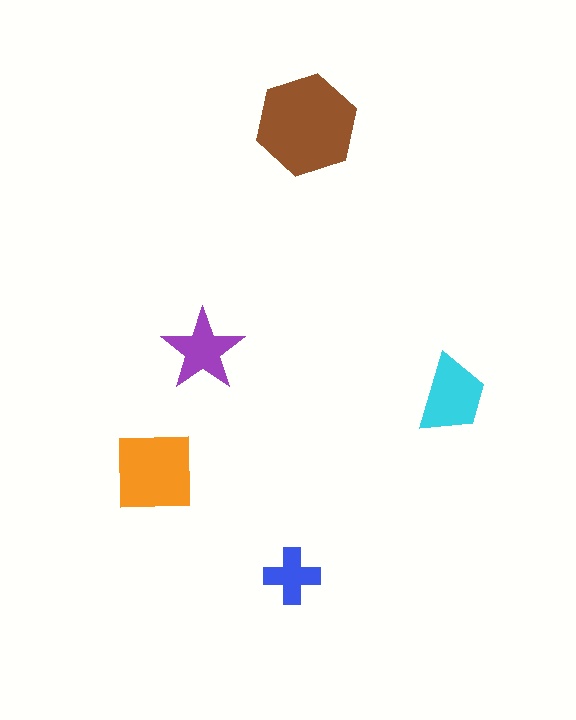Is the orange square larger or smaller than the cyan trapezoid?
Larger.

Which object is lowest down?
The blue cross is bottommost.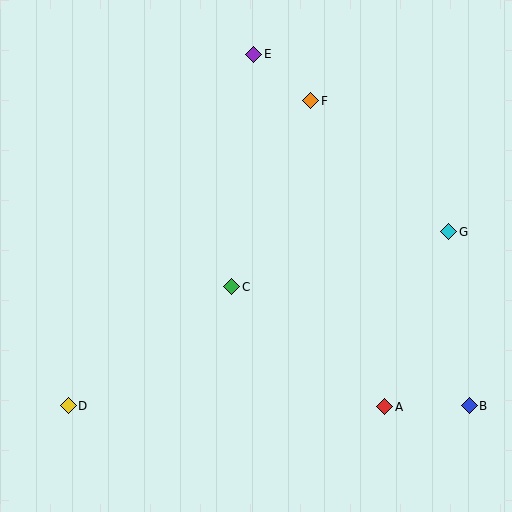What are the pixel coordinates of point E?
Point E is at (254, 54).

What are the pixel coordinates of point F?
Point F is at (311, 101).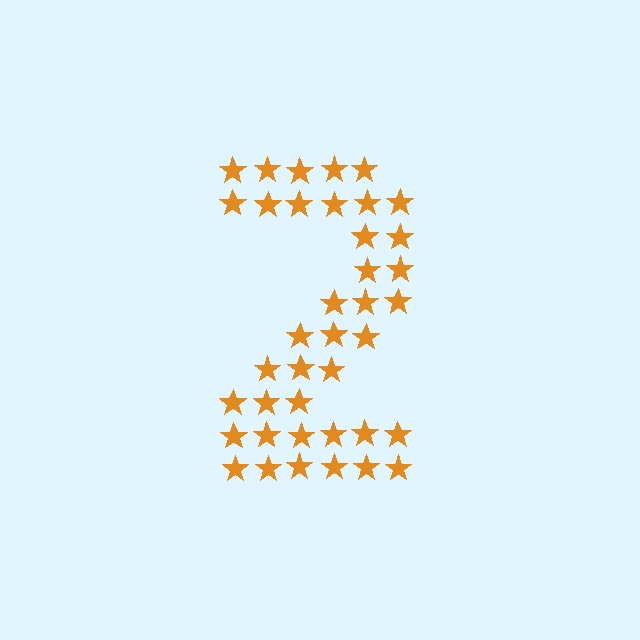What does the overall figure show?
The overall figure shows the digit 2.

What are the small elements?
The small elements are stars.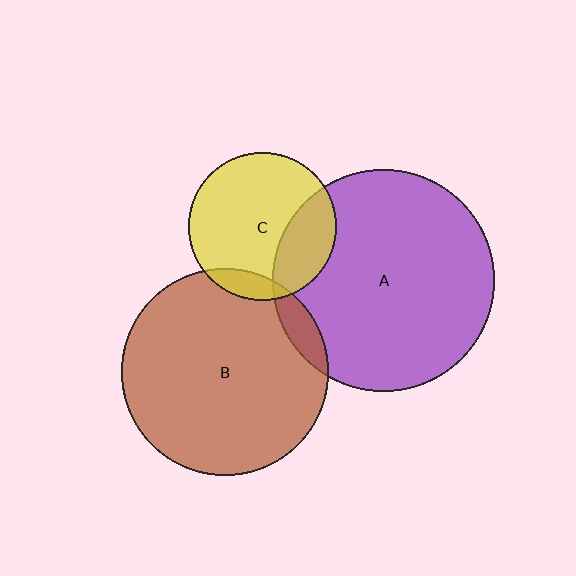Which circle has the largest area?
Circle A (purple).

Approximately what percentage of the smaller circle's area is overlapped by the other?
Approximately 5%.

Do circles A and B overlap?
Yes.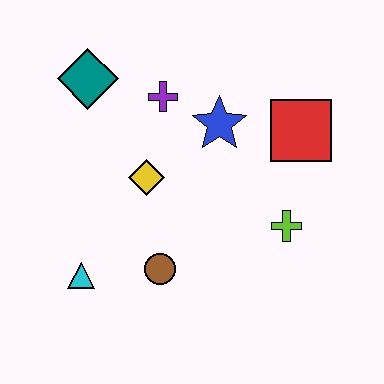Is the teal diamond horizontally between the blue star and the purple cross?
No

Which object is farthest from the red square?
The cyan triangle is farthest from the red square.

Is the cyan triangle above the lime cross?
No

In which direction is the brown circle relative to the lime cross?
The brown circle is to the left of the lime cross.